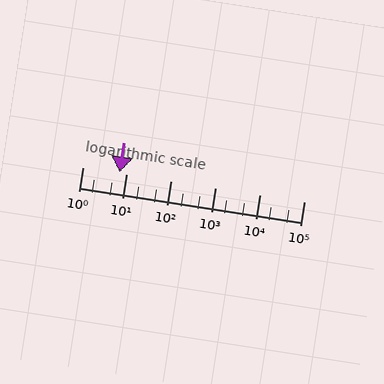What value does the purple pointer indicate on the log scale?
The pointer indicates approximately 6.7.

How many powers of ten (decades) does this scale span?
The scale spans 5 decades, from 1 to 100000.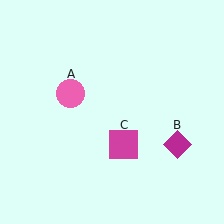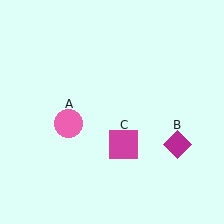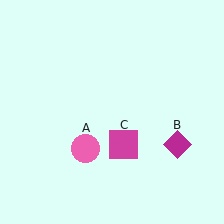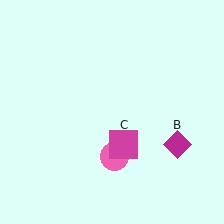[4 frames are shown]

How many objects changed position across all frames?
1 object changed position: pink circle (object A).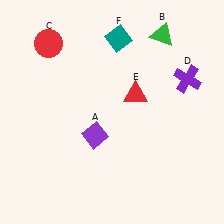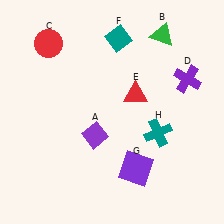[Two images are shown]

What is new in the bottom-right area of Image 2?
A teal cross (H) was added in the bottom-right area of Image 2.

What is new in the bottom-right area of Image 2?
A purple square (G) was added in the bottom-right area of Image 2.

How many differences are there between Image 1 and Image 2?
There are 2 differences between the two images.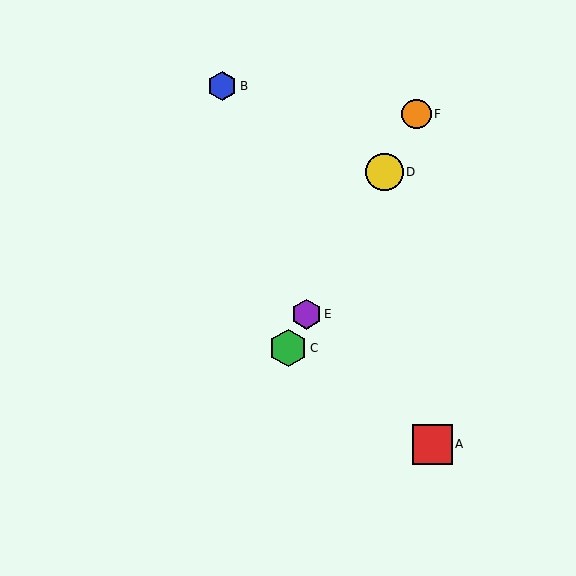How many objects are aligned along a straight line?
4 objects (C, D, E, F) are aligned along a straight line.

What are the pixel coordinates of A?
Object A is at (433, 444).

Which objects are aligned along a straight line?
Objects C, D, E, F are aligned along a straight line.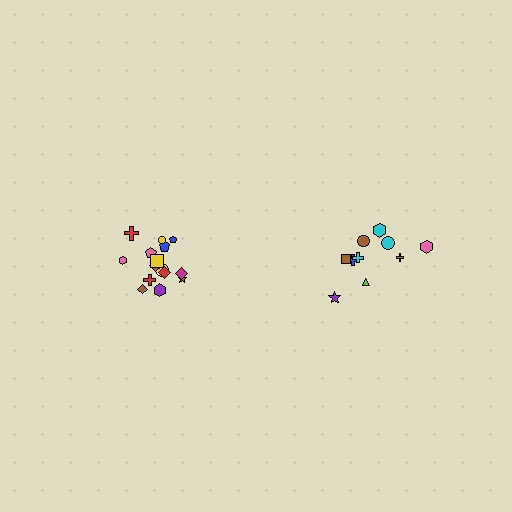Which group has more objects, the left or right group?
The left group.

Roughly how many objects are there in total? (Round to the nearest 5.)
Roughly 25 objects in total.